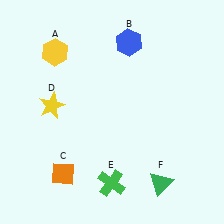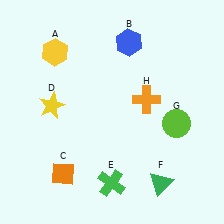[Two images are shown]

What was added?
A lime circle (G), an orange cross (H) were added in Image 2.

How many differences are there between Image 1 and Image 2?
There are 2 differences between the two images.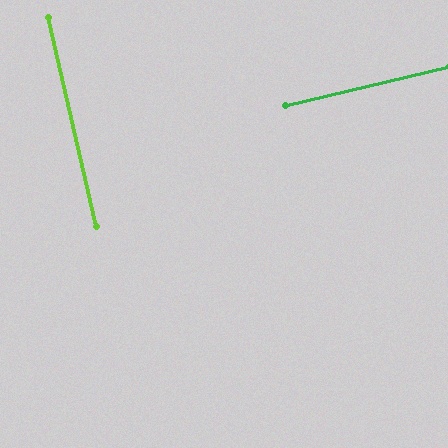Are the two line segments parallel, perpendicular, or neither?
Perpendicular — they meet at approximately 90°.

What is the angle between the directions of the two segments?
Approximately 90 degrees.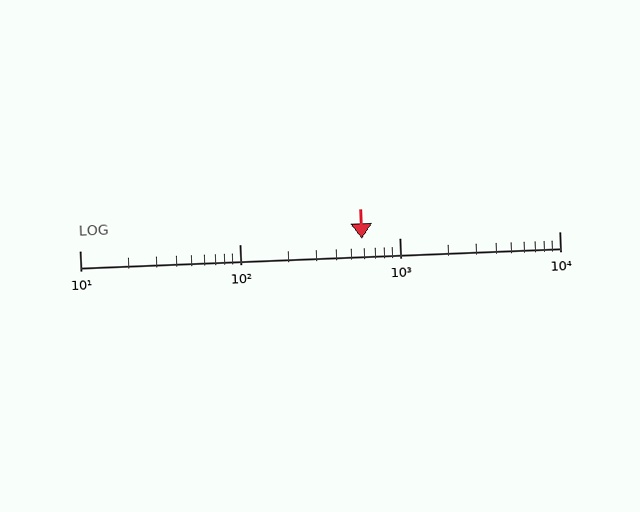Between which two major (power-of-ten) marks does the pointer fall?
The pointer is between 100 and 1000.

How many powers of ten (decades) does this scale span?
The scale spans 3 decades, from 10 to 10000.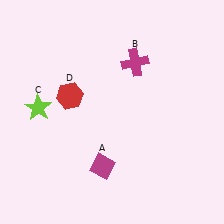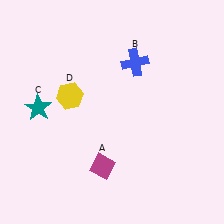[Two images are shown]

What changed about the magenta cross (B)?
In Image 1, B is magenta. In Image 2, it changed to blue.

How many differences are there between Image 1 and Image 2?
There are 3 differences between the two images.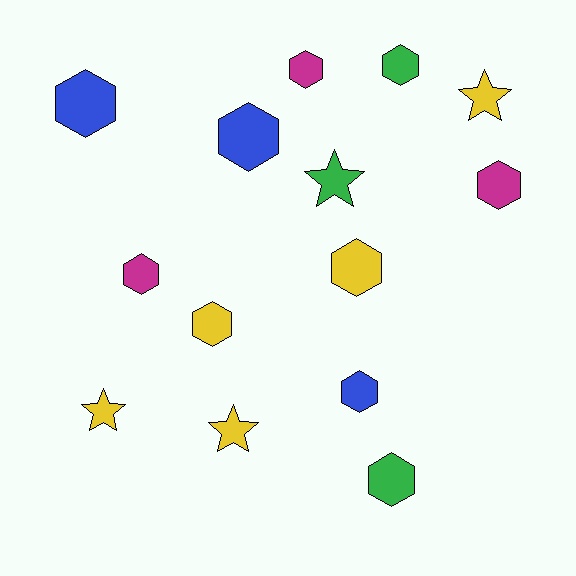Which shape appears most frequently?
Hexagon, with 10 objects.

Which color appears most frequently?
Yellow, with 5 objects.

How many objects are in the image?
There are 14 objects.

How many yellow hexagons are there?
There are 2 yellow hexagons.